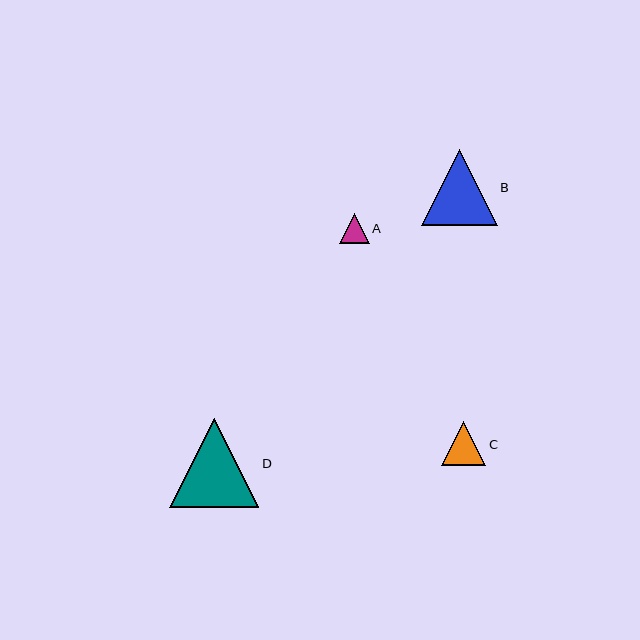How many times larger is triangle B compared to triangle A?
Triangle B is approximately 2.5 times the size of triangle A.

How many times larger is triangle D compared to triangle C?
Triangle D is approximately 2.0 times the size of triangle C.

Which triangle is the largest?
Triangle D is the largest with a size of approximately 89 pixels.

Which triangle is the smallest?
Triangle A is the smallest with a size of approximately 30 pixels.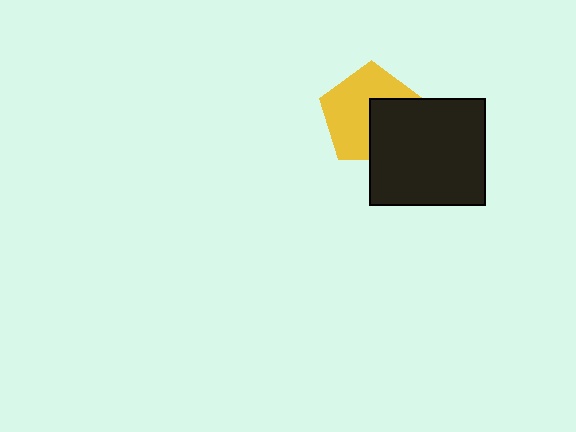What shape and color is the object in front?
The object in front is a black rectangle.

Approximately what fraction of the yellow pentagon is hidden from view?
Roughly 38% of the yellow pentagon is hidden behind the black rectangle.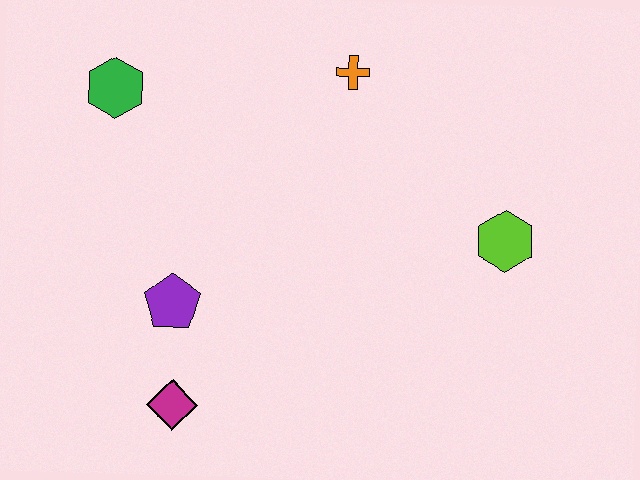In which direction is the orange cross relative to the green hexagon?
The orange cross is to the right of the green hexagon.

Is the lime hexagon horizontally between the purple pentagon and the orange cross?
No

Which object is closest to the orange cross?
The lime hexagon is closest to the orange cross.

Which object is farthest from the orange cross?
The magenta diamond is farthest from the orange cross.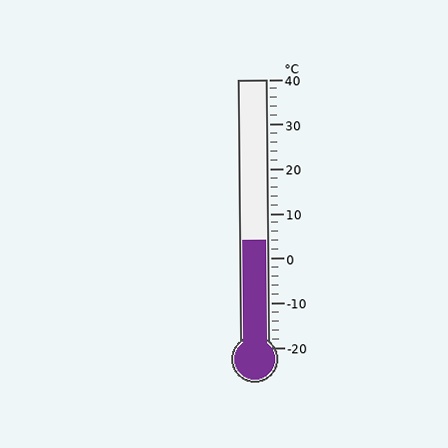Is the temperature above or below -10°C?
The temperature is above -10°C.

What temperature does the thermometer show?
The thermometer shows approximately 4°C.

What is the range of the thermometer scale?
The thermometer scale ranges from -20°C to 40°C.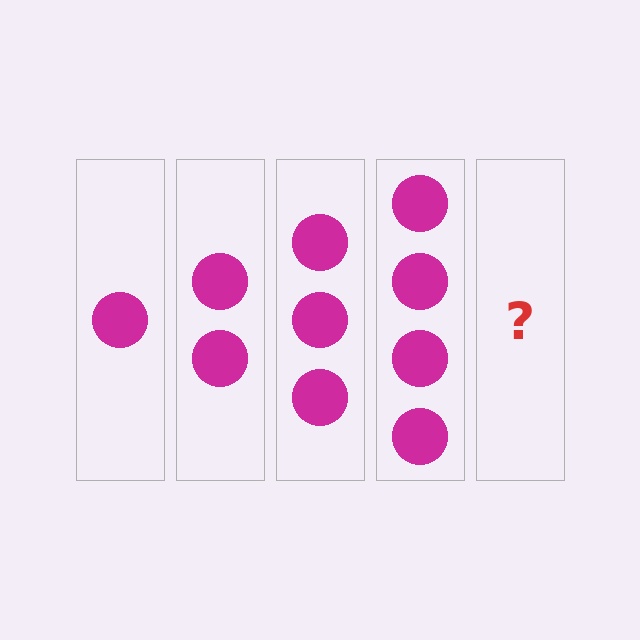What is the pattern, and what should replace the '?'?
The pattern is that each step adds one more circle. The '?' should be 5 circles.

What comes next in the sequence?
The next element should be 5 circles.